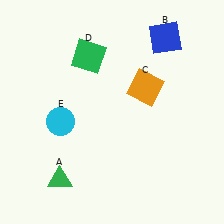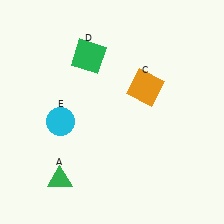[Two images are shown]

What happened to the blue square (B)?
The blue square (B) was removed in Image 2. It was in the top-right area of Image 1.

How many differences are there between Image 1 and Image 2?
There is 1 difference between the two images.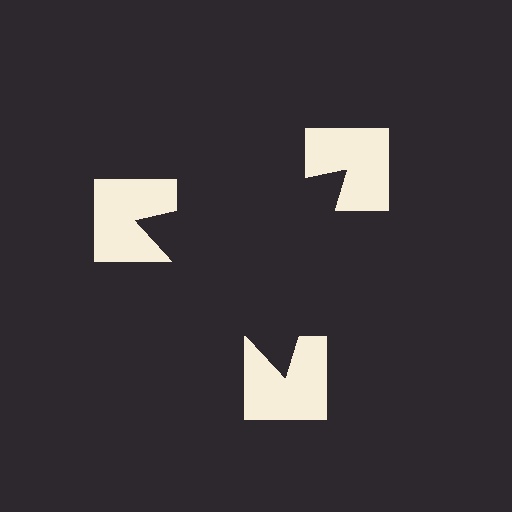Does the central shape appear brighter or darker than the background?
It typically appears slightly darker than the background, even though no actual brightness change is drawn.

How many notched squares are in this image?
There are 3 — one at each vertex of the illusory triangle.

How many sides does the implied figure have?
3 sides.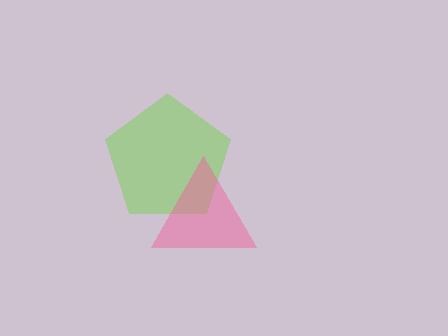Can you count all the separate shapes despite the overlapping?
Yes, there are 2 separate shapes.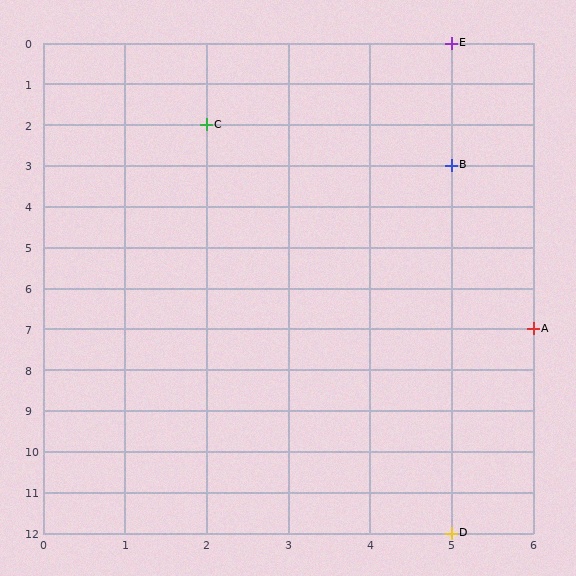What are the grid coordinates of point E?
Point E is at grid coordinates (5, 0).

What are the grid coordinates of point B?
Point B is at grid coordinates (5, 3).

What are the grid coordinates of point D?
Point D is at grid coordinates (5, 12).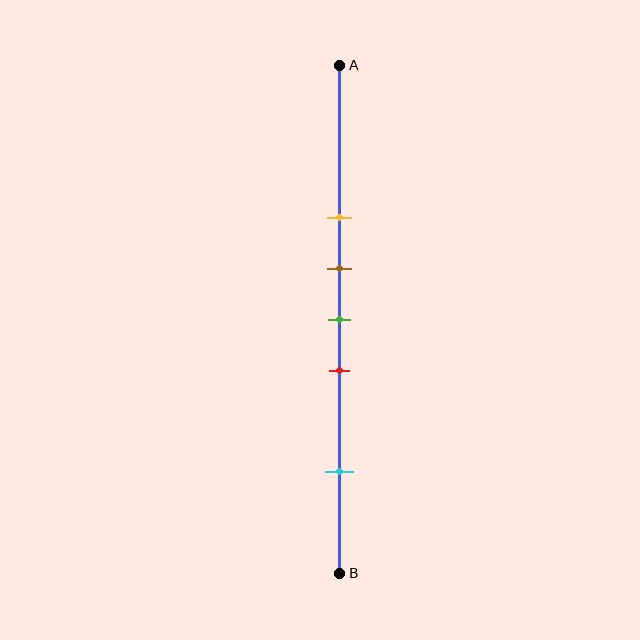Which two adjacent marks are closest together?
The brown and green marks are the closest adjacent pair.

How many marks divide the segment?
There are 5 marks dividing the segment.